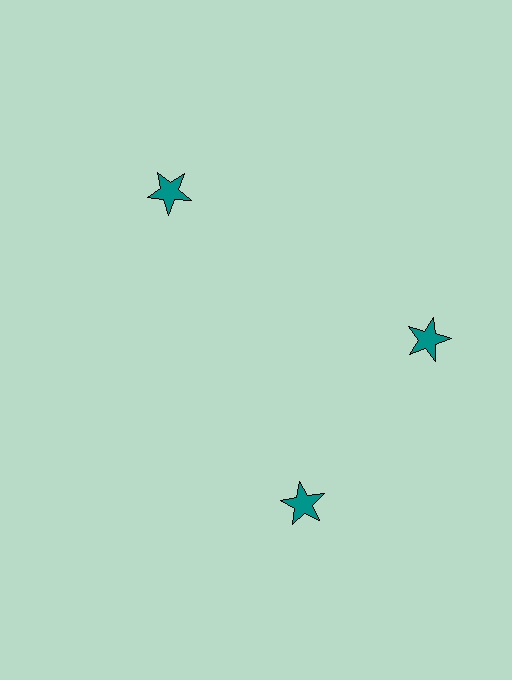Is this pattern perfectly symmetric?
No. The 3 teal stars are arranged in a ring, but one element near the 7 o'clock position is rotated out of alignment along the ring, breaking the 3-fold rotational symmetry.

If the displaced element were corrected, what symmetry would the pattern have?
It would have 3-fold rotational symmetry — the pattern would map onto itself every 120 degrees.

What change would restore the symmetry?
The symmetry would be restored by rotating it back into even spacing with its neighbors so that all 3 stars sit at equal angles and equal distance from the center.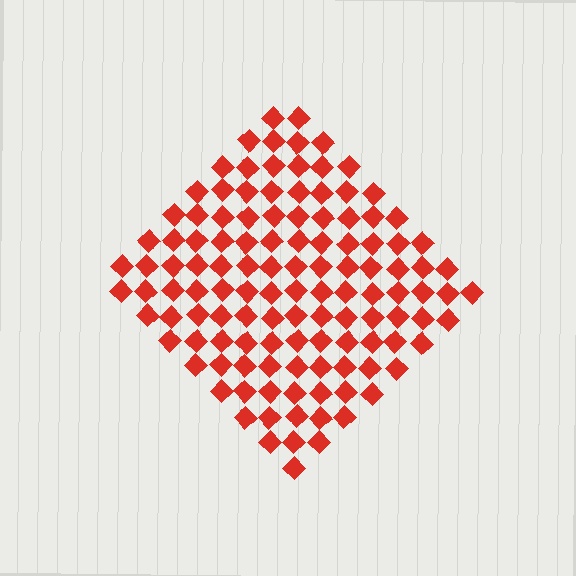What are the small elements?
The small elements are diamonds.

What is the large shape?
The large shape is a diamond.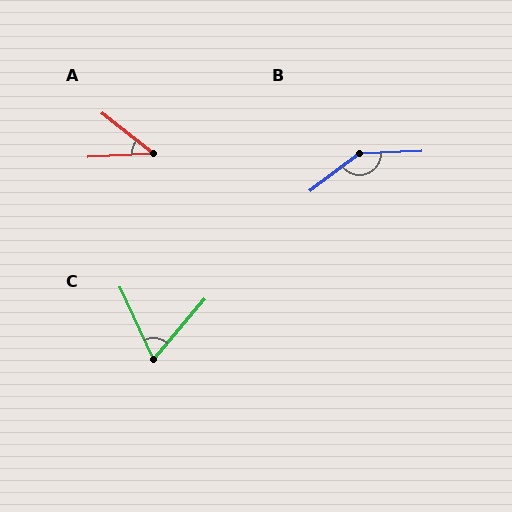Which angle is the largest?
B, at approximately 145 degrees.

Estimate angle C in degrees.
Approximately 66 degrees.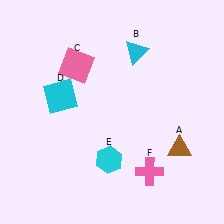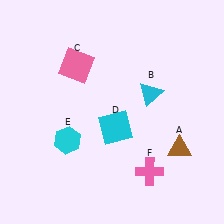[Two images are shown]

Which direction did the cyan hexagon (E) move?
The cyan hexagon (E) moved left.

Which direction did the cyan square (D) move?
The cyan square (D) moved right.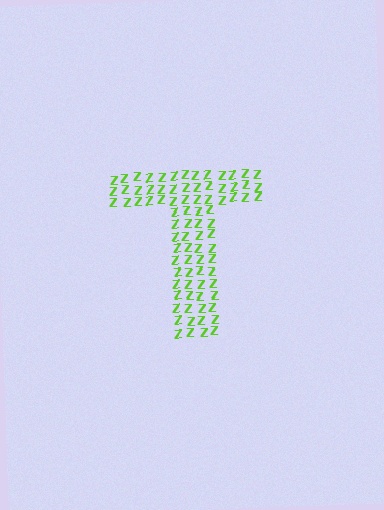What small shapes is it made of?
It is made of small letter Z's.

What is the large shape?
The large shape is the letter T.